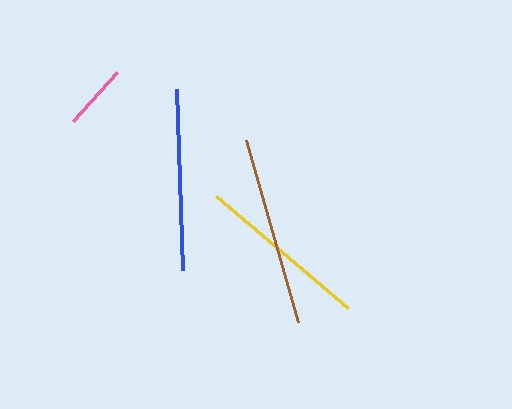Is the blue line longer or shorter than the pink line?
The blue line is longer than the pink line.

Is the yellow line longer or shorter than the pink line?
The yellow line is longer than the pink line.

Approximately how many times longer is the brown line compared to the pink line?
The brown line is approximately 2.9 times the length of the pink line.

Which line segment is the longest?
The brown line is the longest at approximately 190 pixels.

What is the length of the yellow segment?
The yellow segment is approximately 174 pixels long.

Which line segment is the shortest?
The pink line is the shortest at approximately 66 pixels.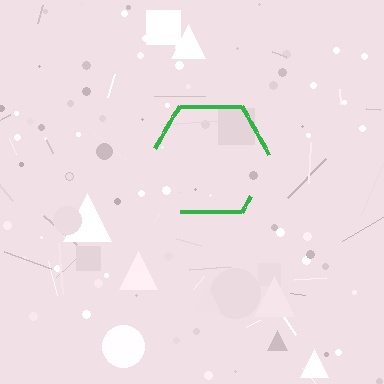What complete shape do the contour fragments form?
The contour fragments form a hexagon.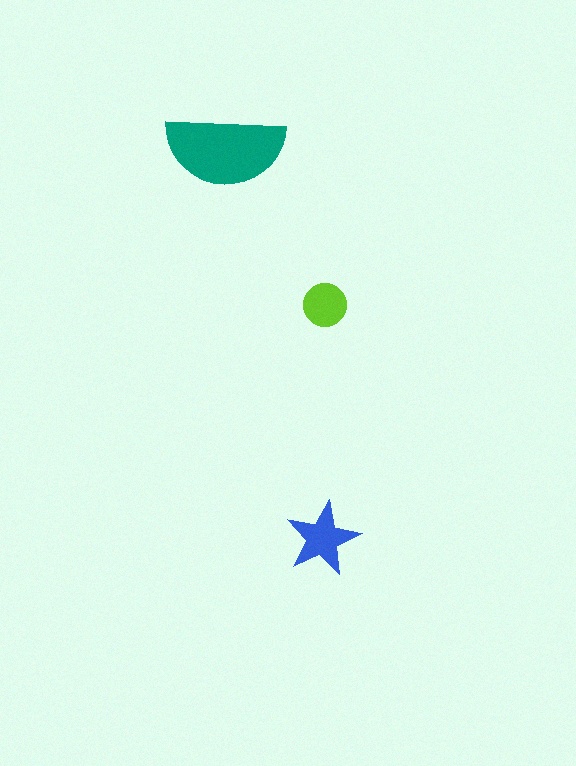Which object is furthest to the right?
The lime circle is rightmost.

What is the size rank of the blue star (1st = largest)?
2nd.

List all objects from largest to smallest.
The teal semicircle, the blue star, the lime circle.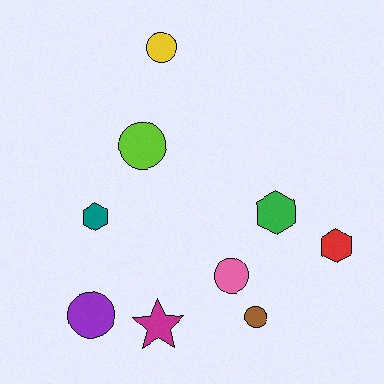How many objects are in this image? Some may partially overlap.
There are 9 objects.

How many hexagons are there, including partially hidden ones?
There are 3 hexagons.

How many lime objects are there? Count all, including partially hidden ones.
There is 1 lime object.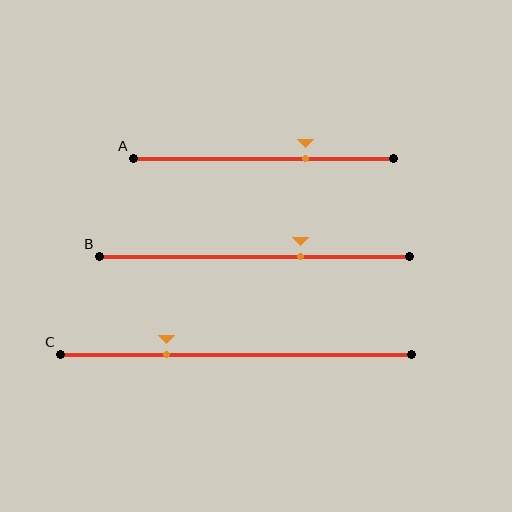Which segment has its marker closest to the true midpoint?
Segment B has its marker closest to the true midpoint.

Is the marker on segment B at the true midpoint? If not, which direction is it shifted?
No, the marker on segment B is shifted to the right by about 15% of the segment length.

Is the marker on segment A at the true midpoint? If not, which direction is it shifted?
No, the marker on segment A is shifted to the right by about 16% of the segment length.